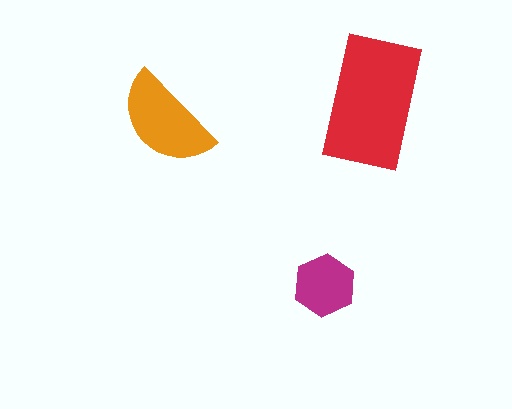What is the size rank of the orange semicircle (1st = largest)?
2nd.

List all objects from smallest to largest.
The magenta hexagon, the orange semicircle, the red rectangle.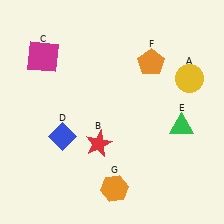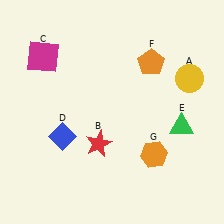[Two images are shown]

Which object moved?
The orange hexagon (G) moved right.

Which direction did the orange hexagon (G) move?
The orange hexagon (G) moved right.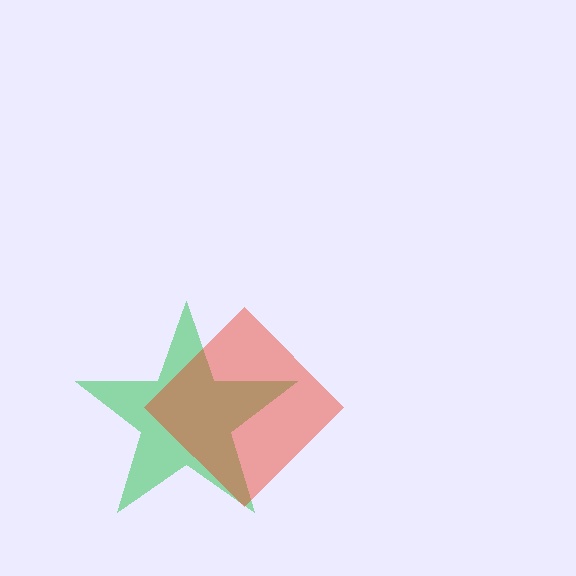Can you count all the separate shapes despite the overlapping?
Yes, there are 2 separate shapes.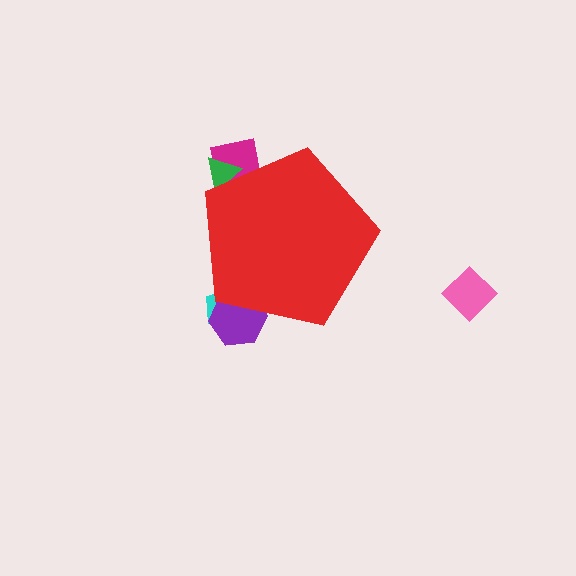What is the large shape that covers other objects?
A red pentagon.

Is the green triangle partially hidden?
Yes, the green triangle is partially hidden behind the red pentagon.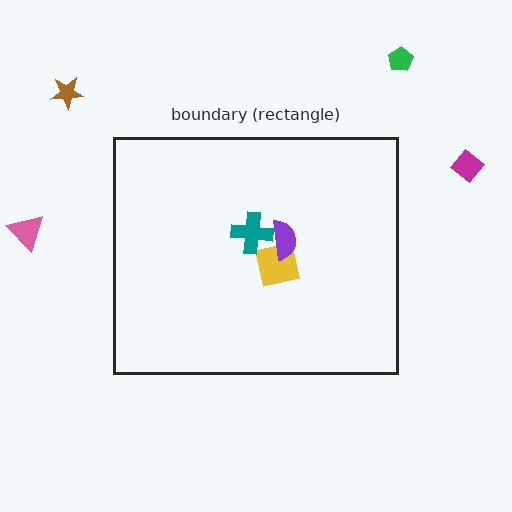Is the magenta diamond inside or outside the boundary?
Outside.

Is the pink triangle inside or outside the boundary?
Outside.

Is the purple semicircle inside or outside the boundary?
Inside.